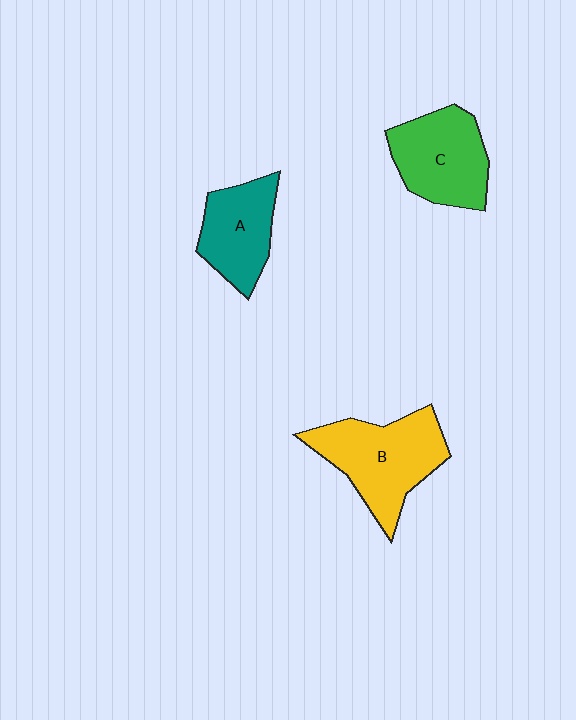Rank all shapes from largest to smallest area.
From largest to smallest: B (yellow), C (green), A (teal).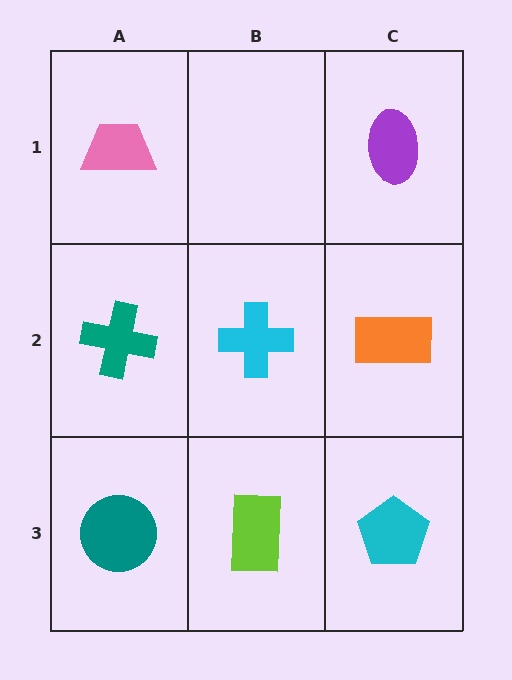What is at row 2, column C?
An orange rectangle.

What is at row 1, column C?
A purple ellipse.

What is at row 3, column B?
A lime rectangle.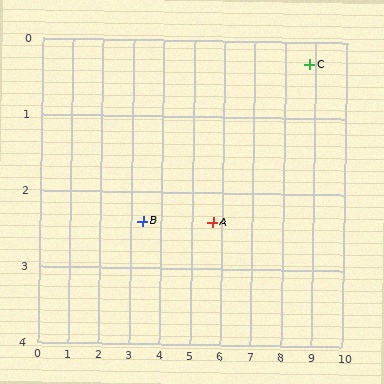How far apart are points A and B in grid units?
Points A and B are about 2.3 grid units apart.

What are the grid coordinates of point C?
Point C is at approximately (8.8, 0.3).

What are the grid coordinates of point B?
Point B is at approximately (3.4, 2.4).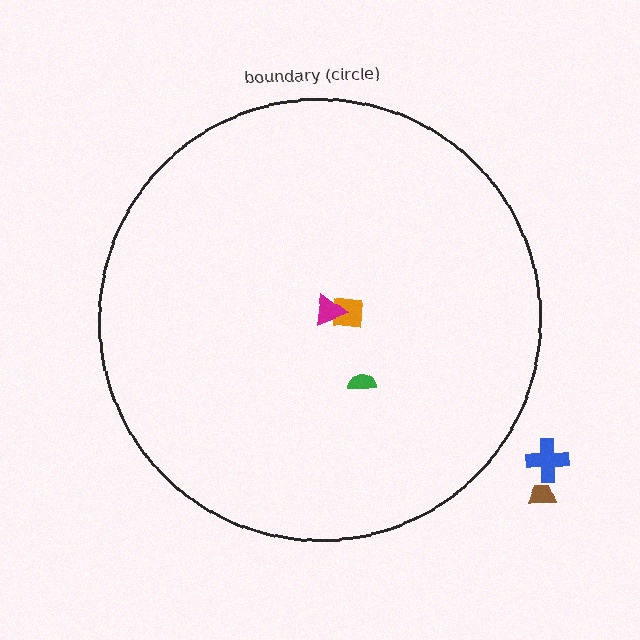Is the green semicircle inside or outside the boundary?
Inside.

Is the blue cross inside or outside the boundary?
Outside.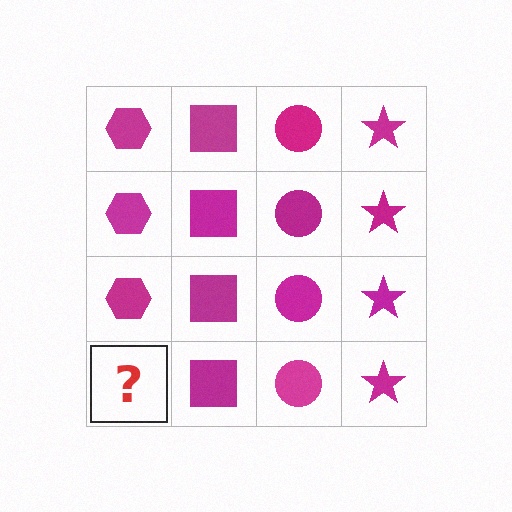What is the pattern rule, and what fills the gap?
The rule is that each column has a consistent shape. The gap should be filled with a magenta hexagon.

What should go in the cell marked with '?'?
The missing cell should contain a magenta hexagon.